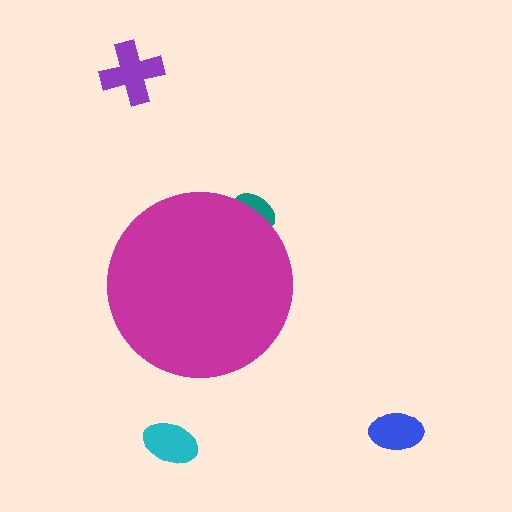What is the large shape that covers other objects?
A magenta circle.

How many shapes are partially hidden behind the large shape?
1 shape is partially hidden.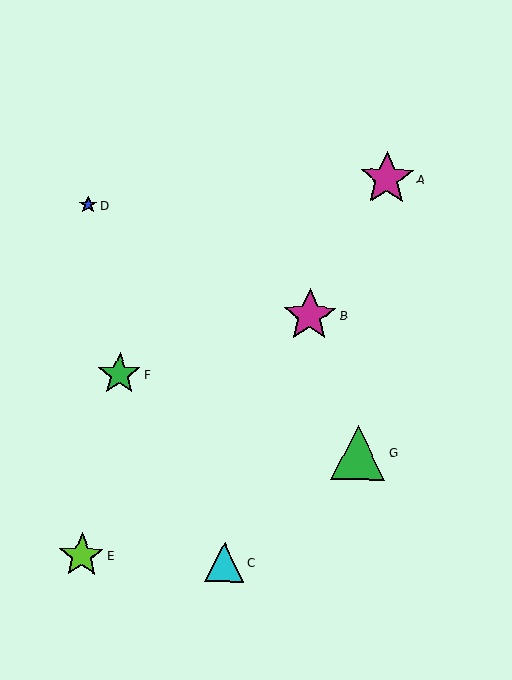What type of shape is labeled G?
Shape G is a green triangle.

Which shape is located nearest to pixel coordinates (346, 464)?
The green triangle (labeled G) at (358, 452) is nearest to that location.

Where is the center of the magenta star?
The center of the magenta star is at (387, 179).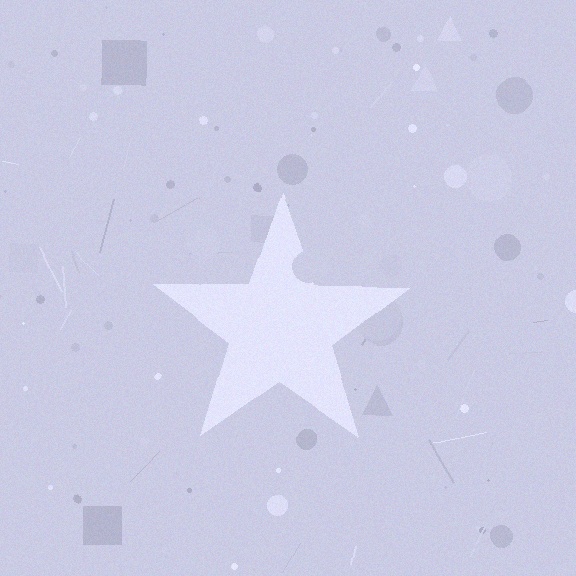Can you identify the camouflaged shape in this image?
The camouflaged shape is a star.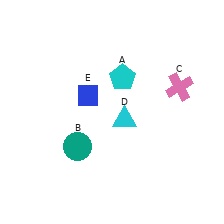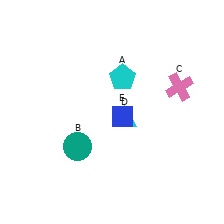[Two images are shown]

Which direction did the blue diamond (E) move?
The blue diamond (E) moved right.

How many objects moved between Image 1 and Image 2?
1 object moved between the two images.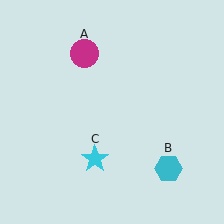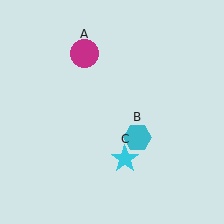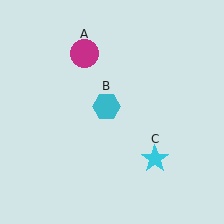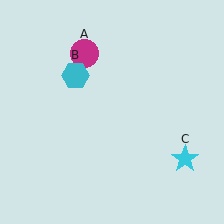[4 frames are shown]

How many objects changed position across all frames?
2 objects changed position: cyan hexagon (object B), cyan star (object C).